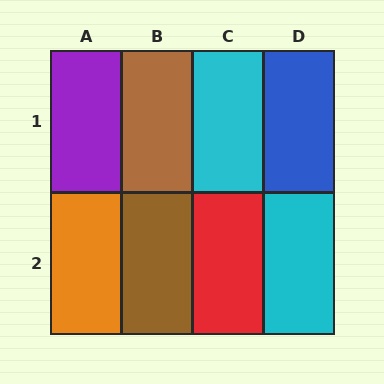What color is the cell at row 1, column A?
Purple.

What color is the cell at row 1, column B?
Brown.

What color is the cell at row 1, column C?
Cyan.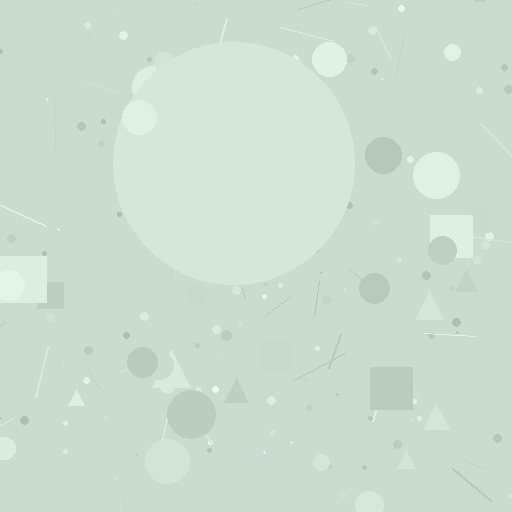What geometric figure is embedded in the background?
A circle is embedded in the background.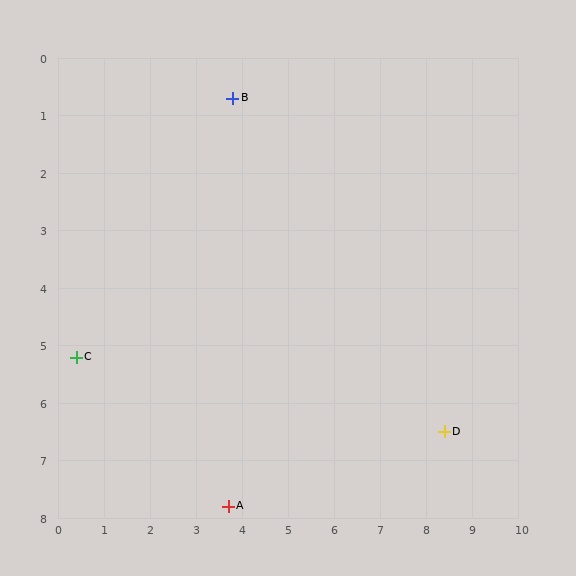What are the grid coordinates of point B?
Point B is at approximately (3.8, 0.7).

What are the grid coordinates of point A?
Point A is at approximately (3.7, 7.8).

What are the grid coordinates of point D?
Point D is at approximately (8.4, 6.5).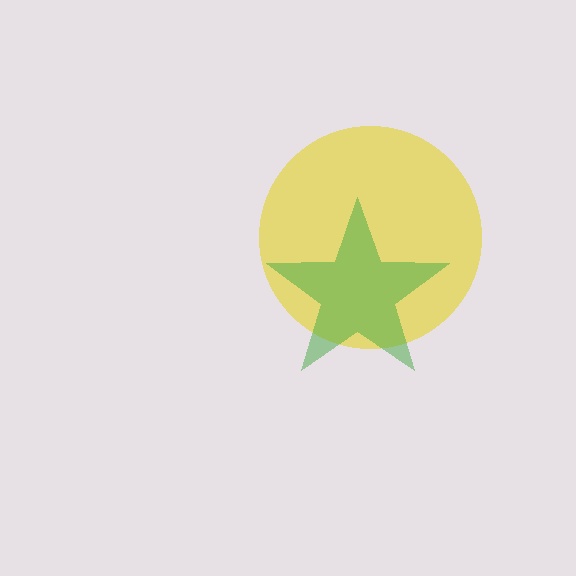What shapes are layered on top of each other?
The layered shapes are: a yellow circle, a green star.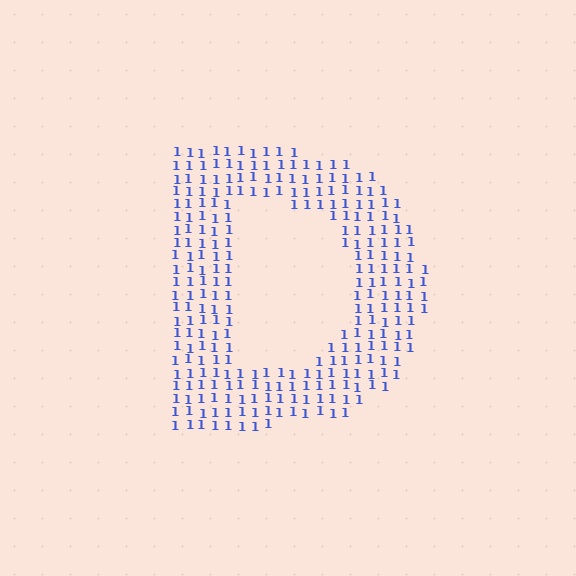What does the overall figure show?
The overall figure shows the letter D.